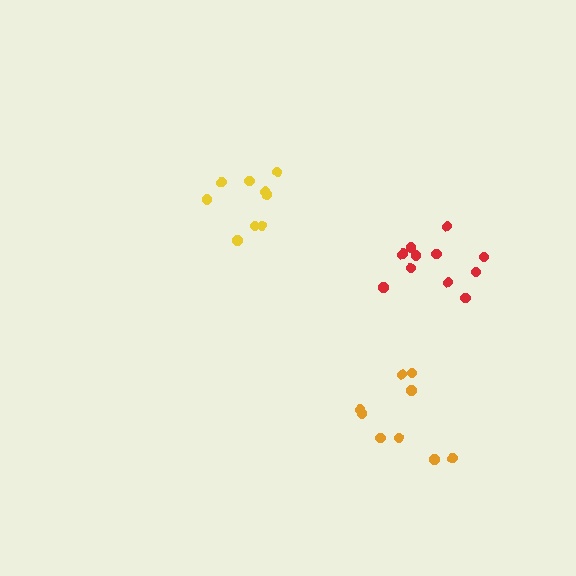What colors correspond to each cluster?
The clusters are colored: red, orange, yellow.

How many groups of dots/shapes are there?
There are 3 groups.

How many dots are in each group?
Group 1: 12 dots, Group 2: 9 dots, Group 3: 9 dots (30 total).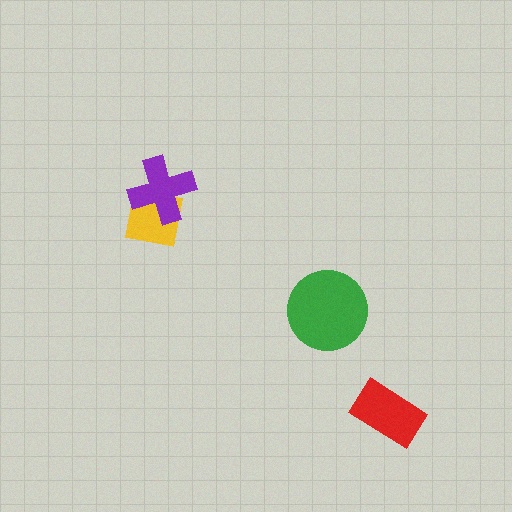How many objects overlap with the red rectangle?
0 objects overlap with the red rectangle.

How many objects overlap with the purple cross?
1 object overlaps with the purple cross.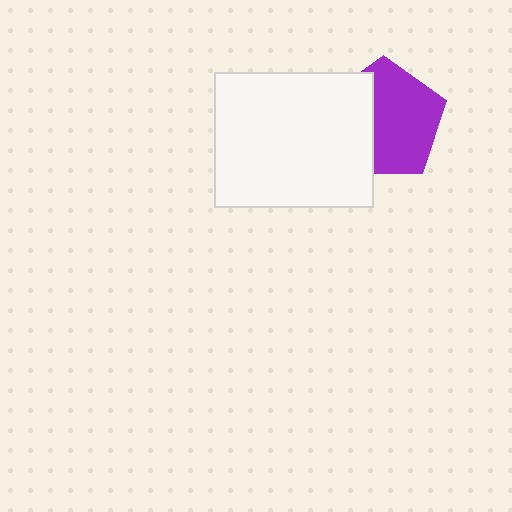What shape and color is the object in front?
The object in front is a white rectangle.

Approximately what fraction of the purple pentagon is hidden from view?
Roughly 38% of the purple pentagon is hidden behind the white rectangle.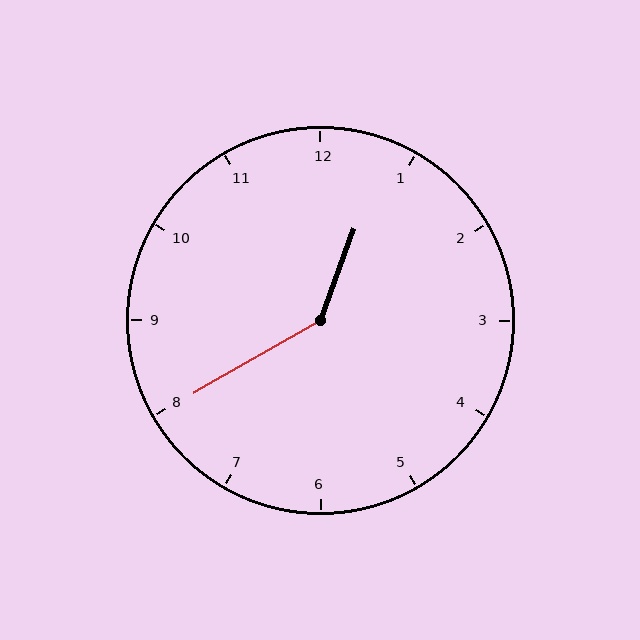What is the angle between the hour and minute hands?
Approximately 140 degrees.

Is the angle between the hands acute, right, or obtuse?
It is obtuse.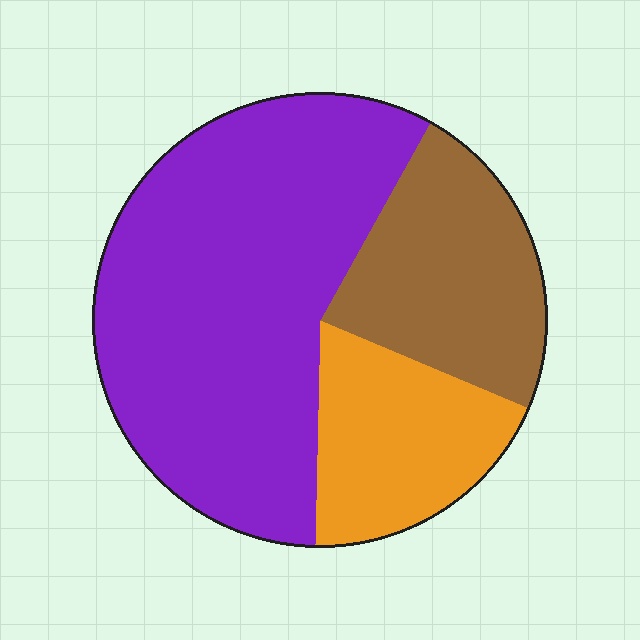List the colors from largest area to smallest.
From largest to smallest: purple, brown, orange.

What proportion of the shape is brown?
Brown takes up about one quarter (1/4) of the shape.